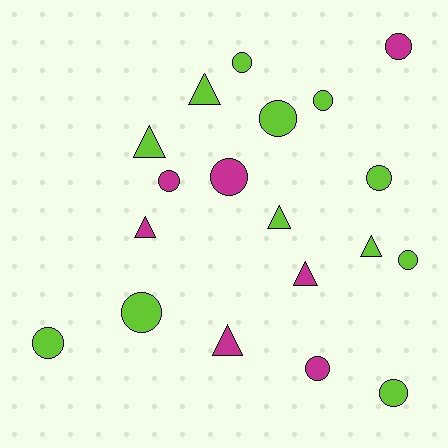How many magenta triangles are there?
There are 3 magenta triangles.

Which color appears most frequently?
Lime, with 12 objects.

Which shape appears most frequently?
Circle, with 12 objects.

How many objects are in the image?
There are 19 objects.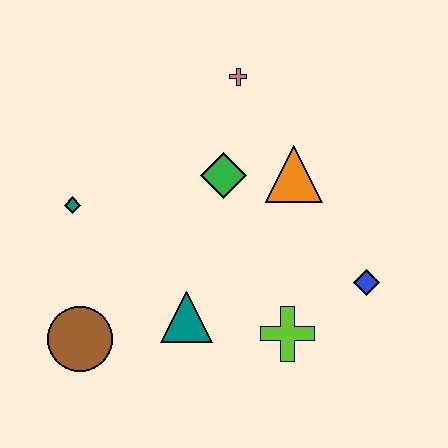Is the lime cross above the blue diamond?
No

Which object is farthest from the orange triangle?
The brown circle is farthest from the orange triangle.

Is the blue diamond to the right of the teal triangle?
Yes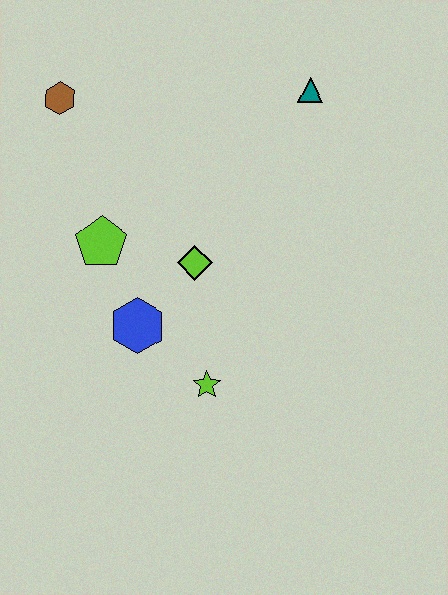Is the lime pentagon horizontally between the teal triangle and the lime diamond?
No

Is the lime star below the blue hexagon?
Yes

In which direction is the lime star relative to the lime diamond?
The lime star is below the lime diamond.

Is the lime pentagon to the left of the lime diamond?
Yes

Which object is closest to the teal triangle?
The lime diamond is closest to the teal triangle.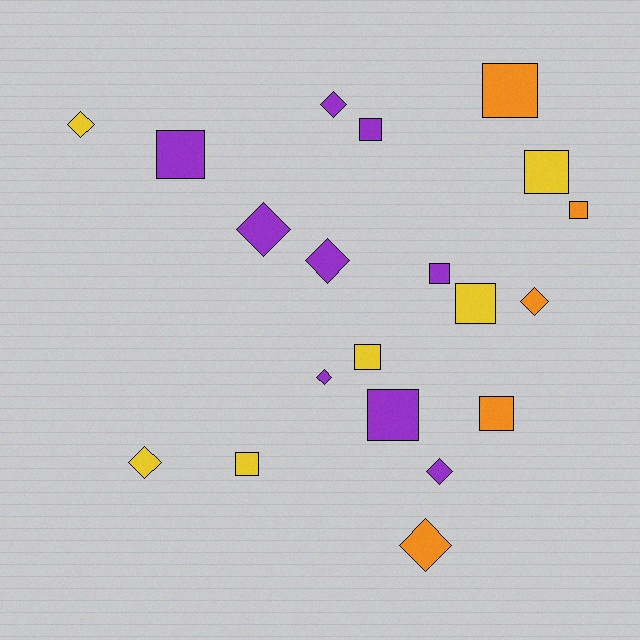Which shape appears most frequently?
Square, with 11 objects.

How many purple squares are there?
There are 4 purple squares.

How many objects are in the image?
There are 20 objects.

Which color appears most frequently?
Purple, with 9 objects.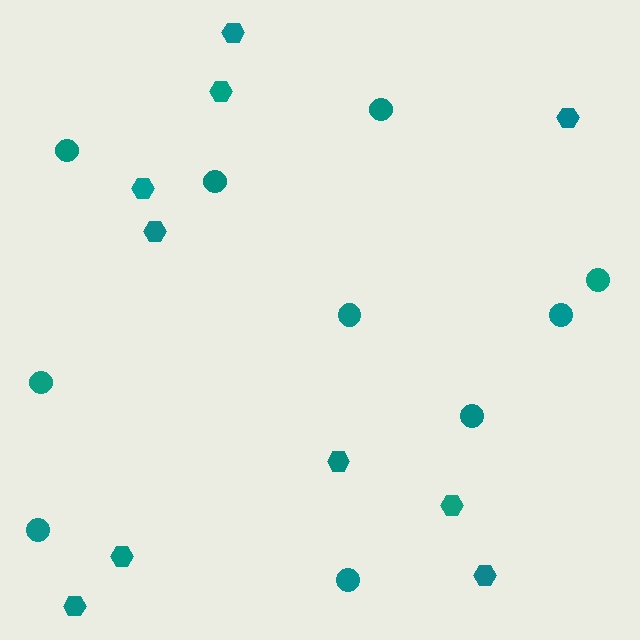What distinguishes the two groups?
There are 2 groups: one group of circles (10) and one group of hexagons (10).